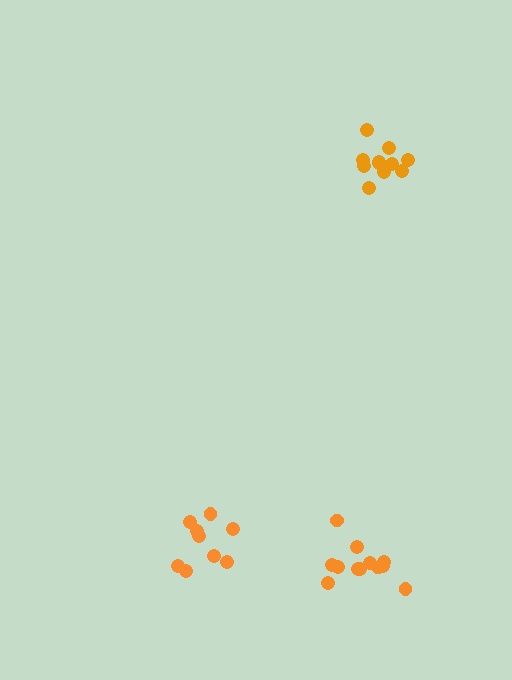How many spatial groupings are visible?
There are 3 spatial groupings.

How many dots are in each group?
Group 1: 13 dots, Group 2: 11 dots, Group 3: 9 dots (33 total).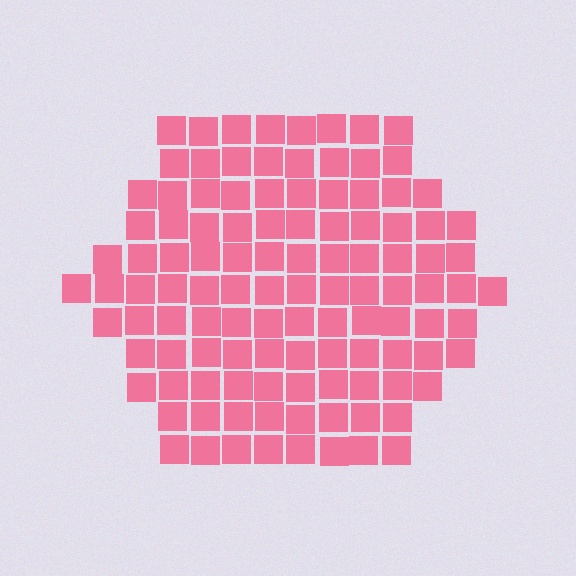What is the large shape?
The large shape is a hexagon.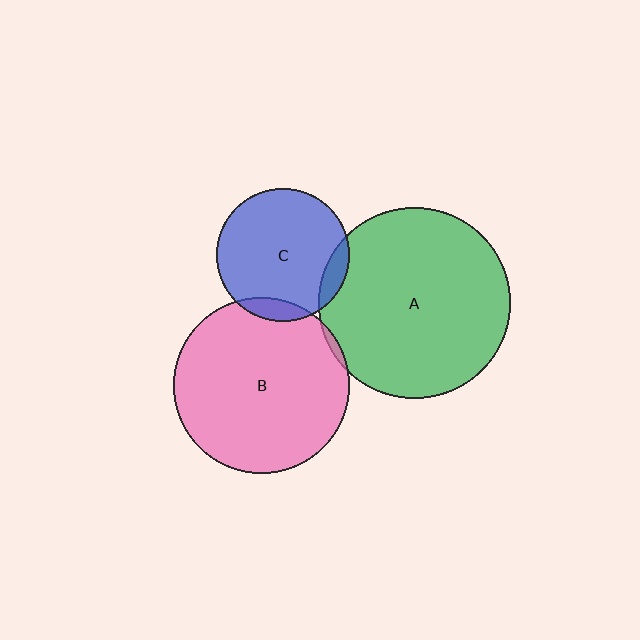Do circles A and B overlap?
Yes.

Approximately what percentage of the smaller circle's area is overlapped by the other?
Approximately 5%.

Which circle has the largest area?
Circle A (green).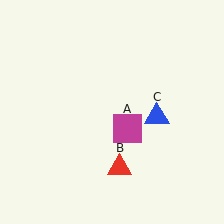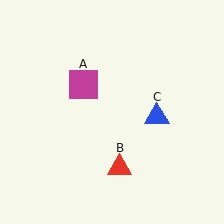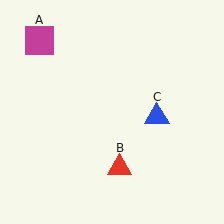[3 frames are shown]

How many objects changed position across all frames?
1 object changed position: magenta square (object A).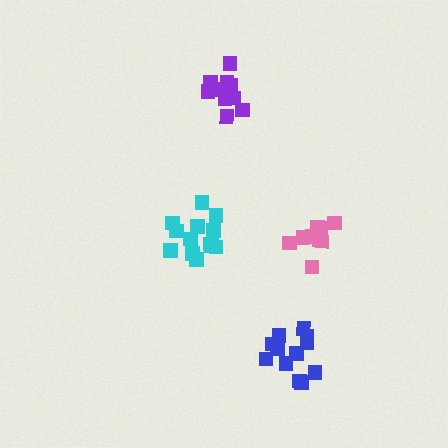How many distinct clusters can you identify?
There are 4 distinct clusters.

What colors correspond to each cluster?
The clusters are colored: pink, blue, cyan, purple.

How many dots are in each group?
Group 1: 9 dots, Group 2: 12 dots, Group 3: 14 dots, Group 4: 11 dots (46 total).